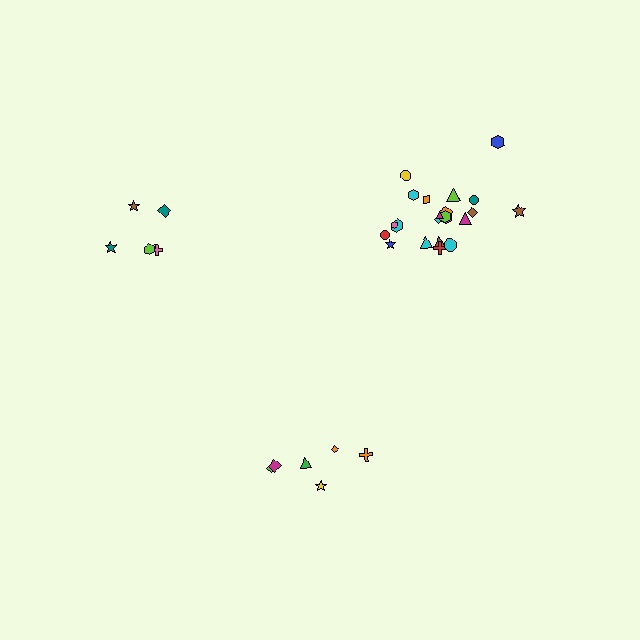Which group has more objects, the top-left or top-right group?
The top-right group.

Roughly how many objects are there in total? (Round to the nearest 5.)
Roughly 35 objects in total.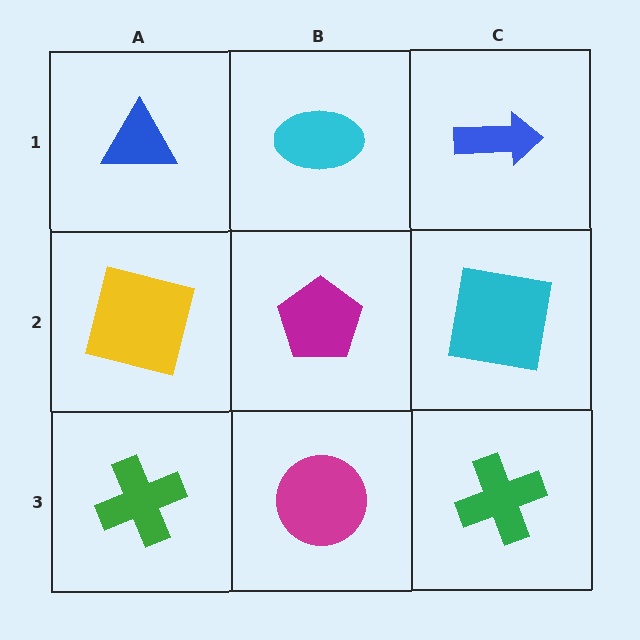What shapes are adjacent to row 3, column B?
A magenta pentagon (row 2, column B), a green cross (row 3, column A), a green cross (row 3, column C).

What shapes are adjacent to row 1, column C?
A cyan square (row 2, column C), a cyan ellipse (row 1, column B).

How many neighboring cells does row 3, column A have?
2.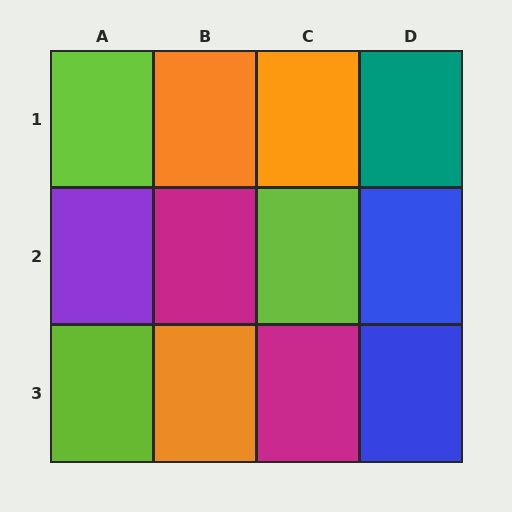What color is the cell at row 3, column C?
Magenta.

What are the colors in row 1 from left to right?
Lime, orange, orange, teal.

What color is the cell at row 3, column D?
Blue.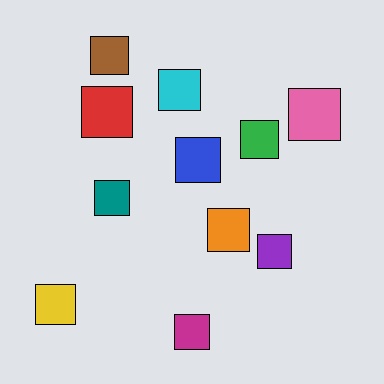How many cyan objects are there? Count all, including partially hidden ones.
There is 1 cyan object.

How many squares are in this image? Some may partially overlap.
There are 11 squares.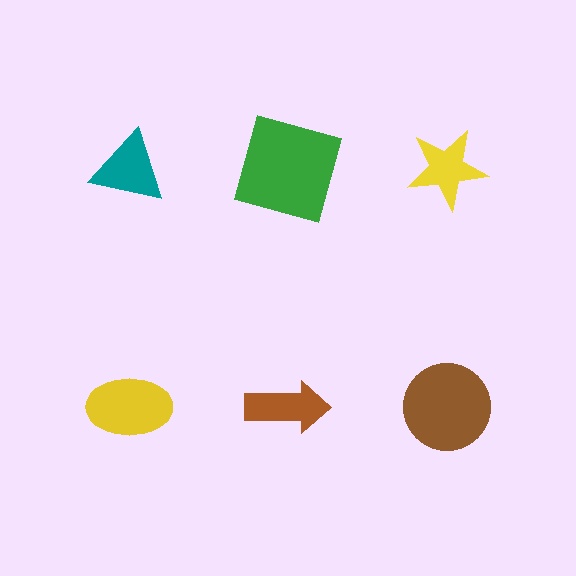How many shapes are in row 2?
3 shapes.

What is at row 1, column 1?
A teal triangle.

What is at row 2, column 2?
A brown arrow.